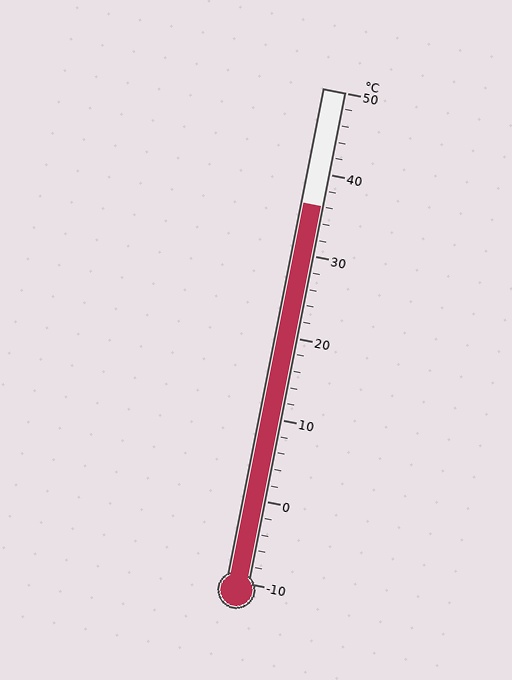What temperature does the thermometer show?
The thermometer shows approximately 36°C.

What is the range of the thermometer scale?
The thermometer scale ranges from -10°C to 50°C.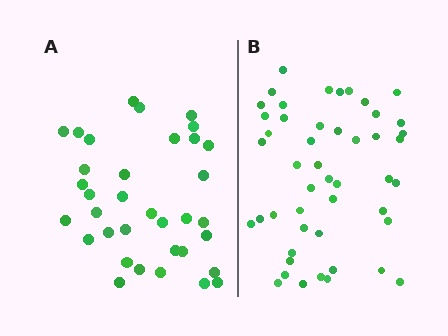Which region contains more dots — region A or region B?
Region B (the right region) has more dots.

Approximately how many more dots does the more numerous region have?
Region B has approximately 15 more dots than region A.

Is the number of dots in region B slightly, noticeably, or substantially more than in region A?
Region B has noticeably more, but not dramatically so. The ratio is roughly 1.4 to 1.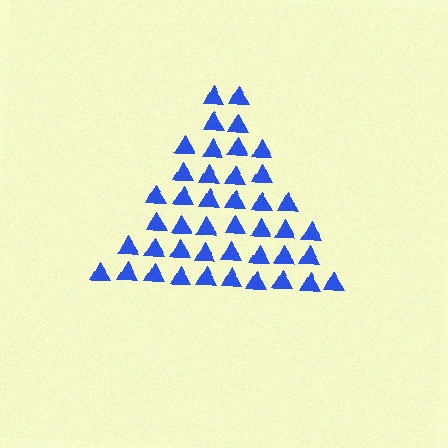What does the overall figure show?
The overall figure shows a triangle.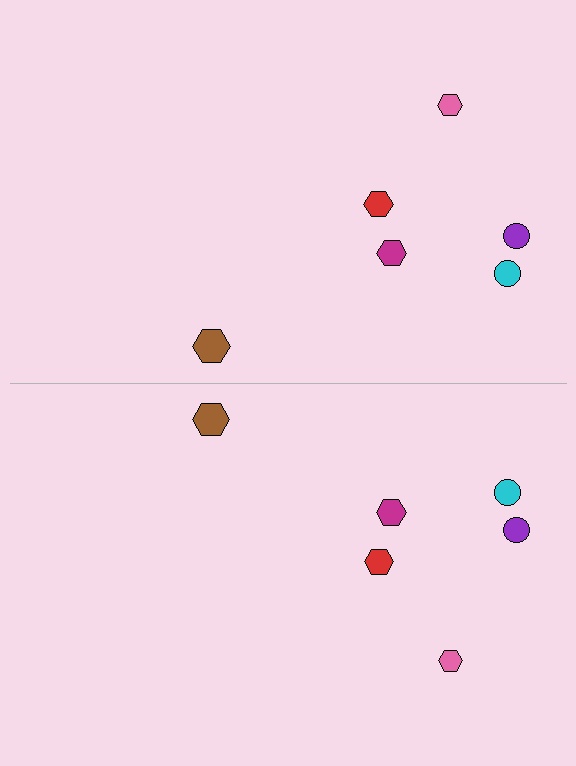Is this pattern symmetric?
Yes, this pattern has bilateral (reflection) symmetry.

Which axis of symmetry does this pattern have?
The pattern has a horizontal axis of symmetry running through the center of the image.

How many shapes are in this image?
There are 12 shapes in this image.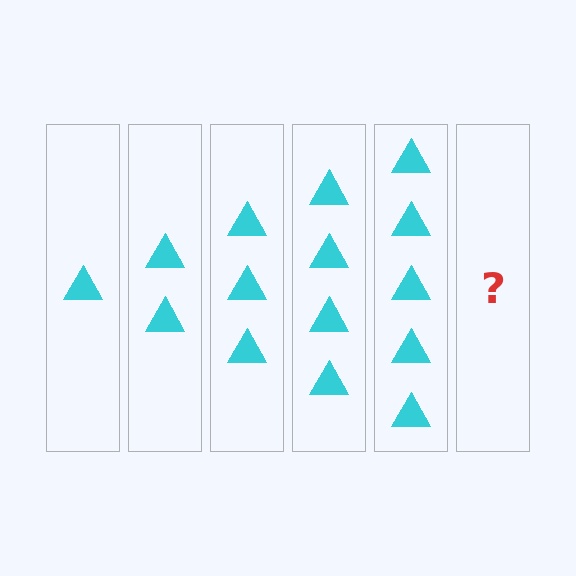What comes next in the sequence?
The next element should be 6 triangles.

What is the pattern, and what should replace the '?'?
The pattern is that each step adds one more triangle. The '?' should be 6 triangles.